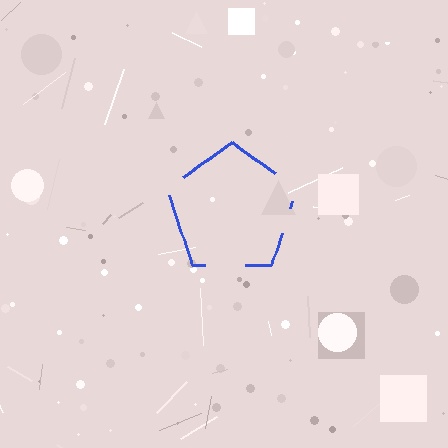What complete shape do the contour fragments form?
The contour fragments form a pentagon.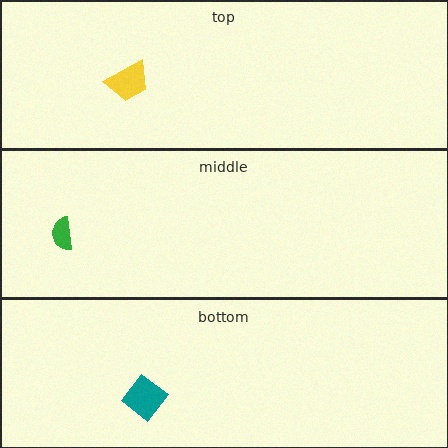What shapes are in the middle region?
The green semicircle.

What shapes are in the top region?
The yellow trapezoid.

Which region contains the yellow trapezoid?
The top region.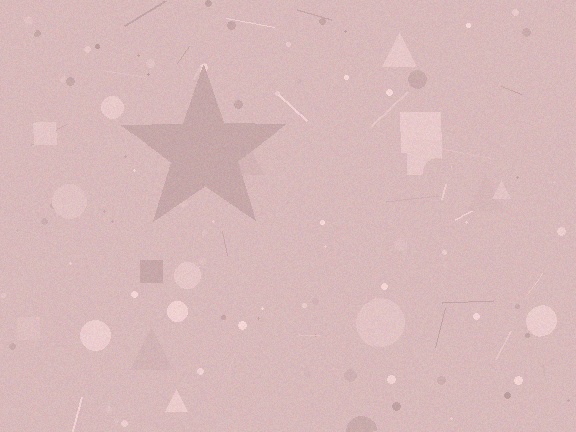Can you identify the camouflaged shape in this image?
The camouflaged shape is a star.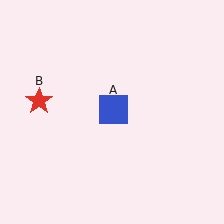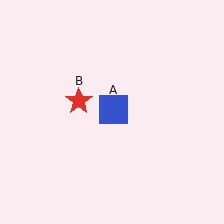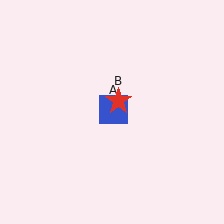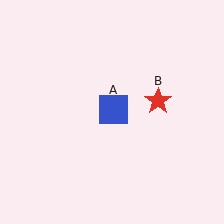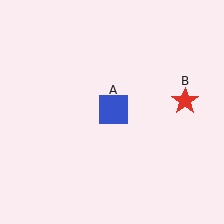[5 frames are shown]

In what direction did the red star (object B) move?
The red star (object B) moved right.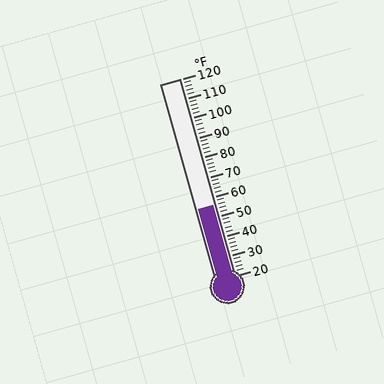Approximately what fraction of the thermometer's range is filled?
The thermometer is filled to approximately 35% of its range.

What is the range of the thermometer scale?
The thermometer scale ranges from 20°F to 120°F.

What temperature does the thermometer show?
The thermometer shows approximately 56°F.